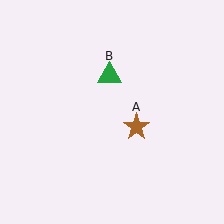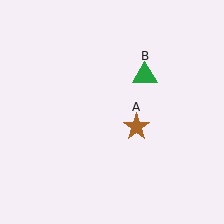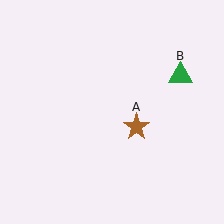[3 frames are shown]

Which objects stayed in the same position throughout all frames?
Brown star (object A) remained stationary.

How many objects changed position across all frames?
1 object changed position: green triangle (object B).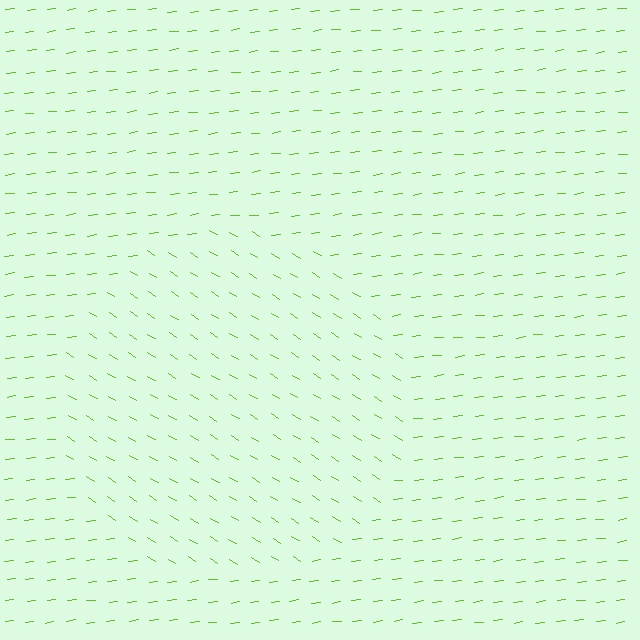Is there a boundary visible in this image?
Yes, there is a texture boundary formed by a change in line orientation.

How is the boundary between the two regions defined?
The boundary is defined purely by a change in line orientation (approximately 38 degrees difference). All lines are the same color and thickness.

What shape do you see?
I see a circle.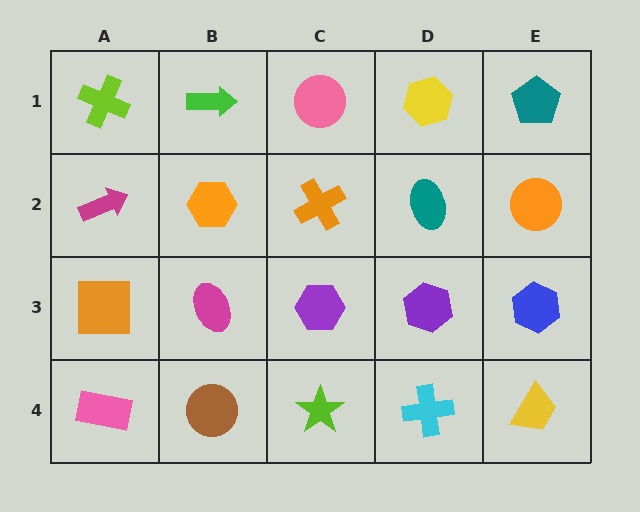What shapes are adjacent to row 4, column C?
A purple hexagon (row 3, column C), a brown circle (row 4, column B), a cyan cross (row 4, column D).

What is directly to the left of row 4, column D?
A lime star.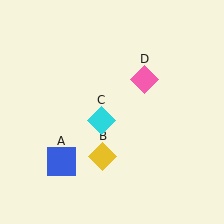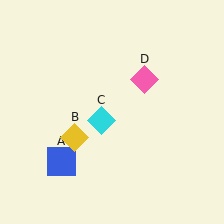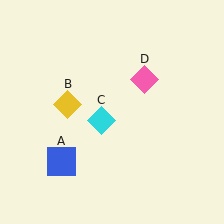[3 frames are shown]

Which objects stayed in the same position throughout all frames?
Blue square (object A) and cyan diamond (object C) and pink diamond (object D) remained stationary.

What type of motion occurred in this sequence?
The yellow diamond (object B) rotated clockwise around the center of the scene.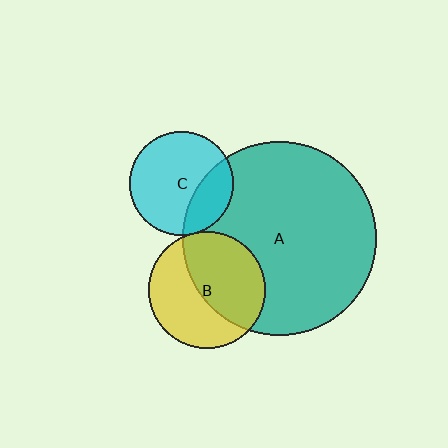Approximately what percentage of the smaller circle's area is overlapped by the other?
Approximately 25%.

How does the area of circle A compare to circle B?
Approximately 2.7 times.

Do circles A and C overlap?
Yes.